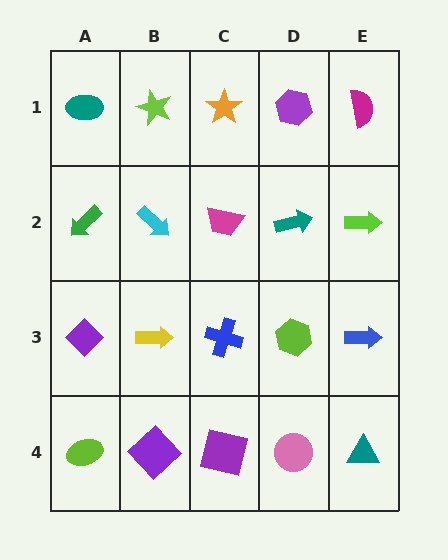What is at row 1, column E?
A magenta semicircle.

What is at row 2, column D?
A teal arrow.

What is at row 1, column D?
A purple hexagon.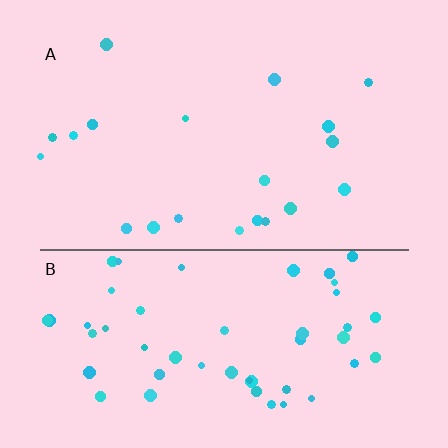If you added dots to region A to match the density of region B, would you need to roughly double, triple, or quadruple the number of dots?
Approximately triple.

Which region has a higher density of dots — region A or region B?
B (the bottom).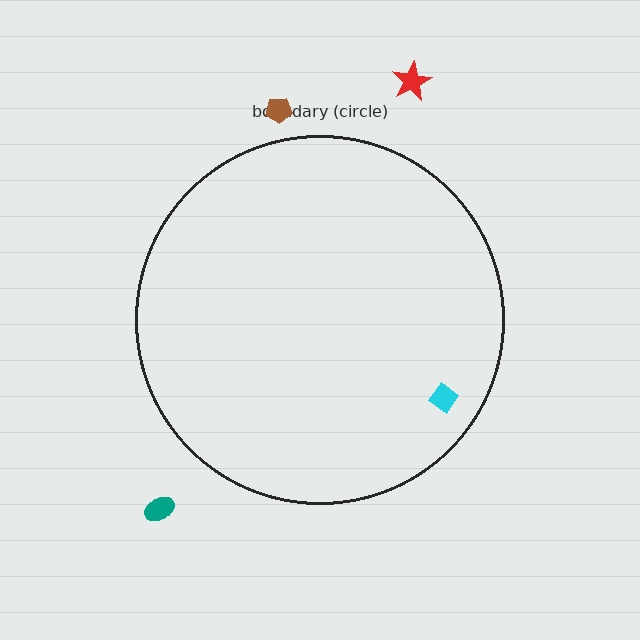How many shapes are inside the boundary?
1 inside, 3 outside.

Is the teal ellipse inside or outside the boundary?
Outside.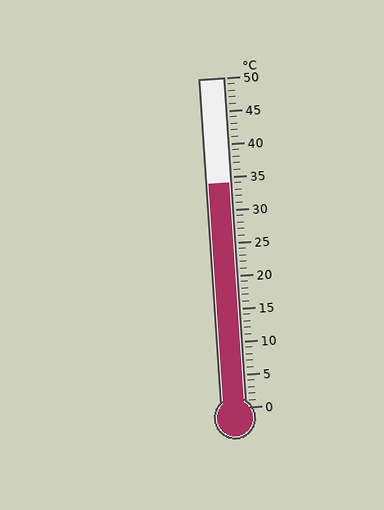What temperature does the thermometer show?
The thermometer shows approximately 34°C.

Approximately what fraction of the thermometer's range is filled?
The thermometer is filled to approximately 70% of its range.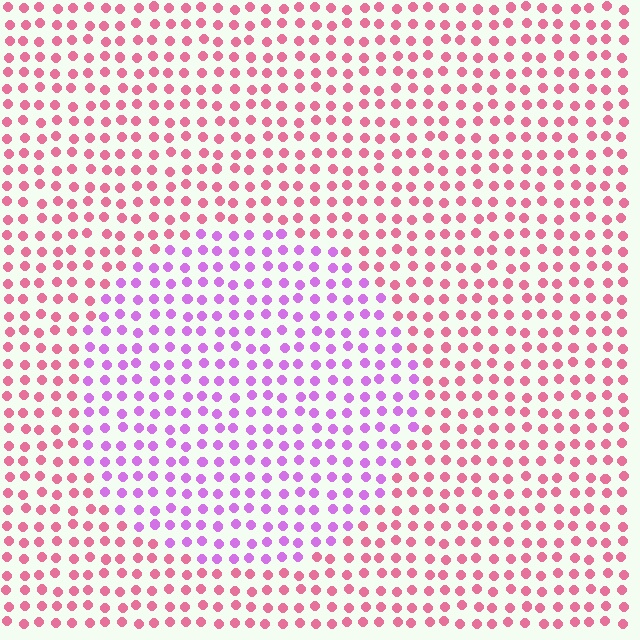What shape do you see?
I see a circle.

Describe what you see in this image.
The image is filled with small pink elements in a uniform arrangement. A circle-shaped region is visible where the elements are tinted to a slightly different hue, forming a subtle color boundary.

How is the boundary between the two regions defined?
The boundary is defined purely by a slight shift in hue (about 49 degrees). Spacing, size, and orientation are identical on both sides.